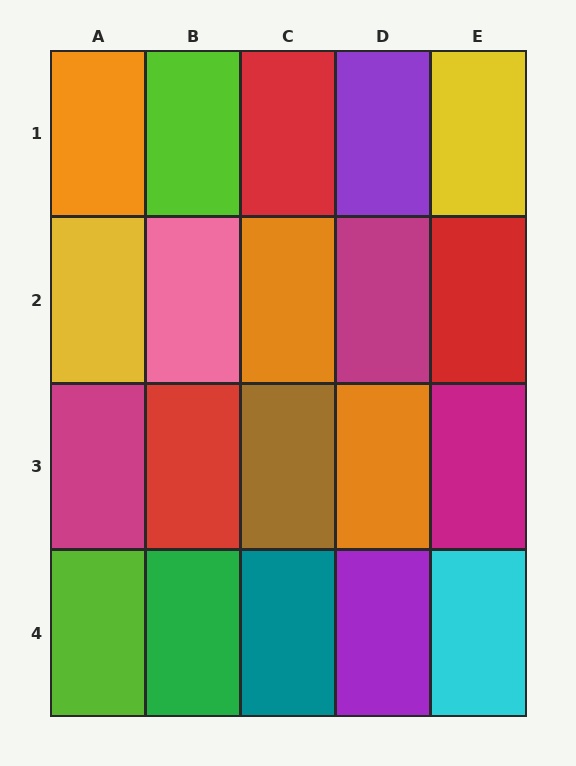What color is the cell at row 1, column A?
Orange.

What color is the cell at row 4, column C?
Teal.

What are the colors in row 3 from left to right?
Magenta, red, brown, orange, magenta.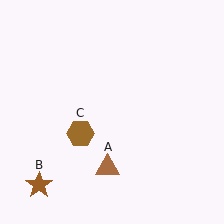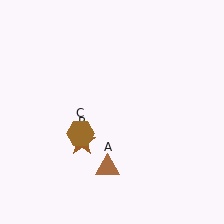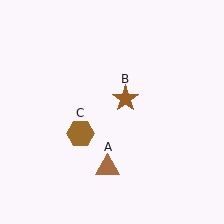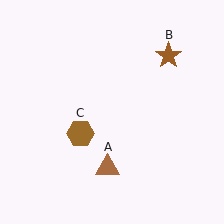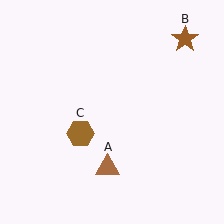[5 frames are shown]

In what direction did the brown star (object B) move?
The brown star (object B) moved up and to the right.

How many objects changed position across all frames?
1 object changed position: brown star (object B).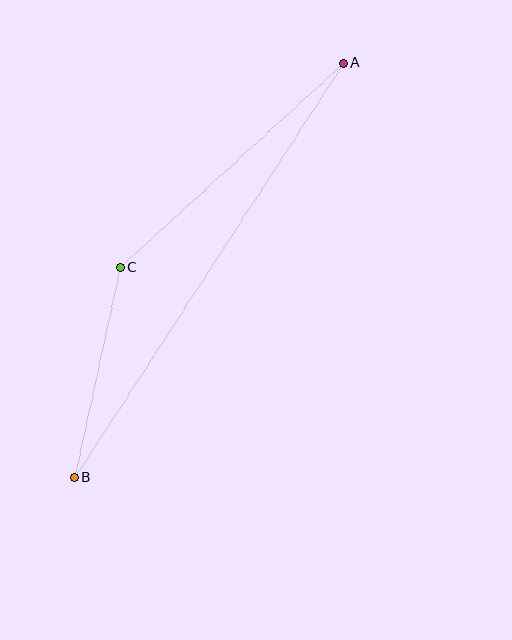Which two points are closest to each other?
Points B and C are closest to each other.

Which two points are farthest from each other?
Points A and B are farthest from each other.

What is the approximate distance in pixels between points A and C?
The distance between A and C is approximately 302 pixels.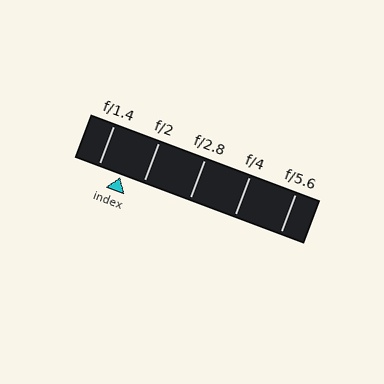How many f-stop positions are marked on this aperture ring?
There are 5 f-stop positions marked.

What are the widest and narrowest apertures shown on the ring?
The widest aperture shown is f/1.4 and the narrowest is f/5.6.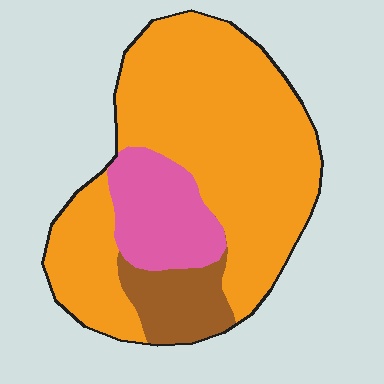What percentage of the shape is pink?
Pink takes up about one sixth (1/6) of the shape.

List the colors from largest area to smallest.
From largest to smallest: orange, pink, brown.